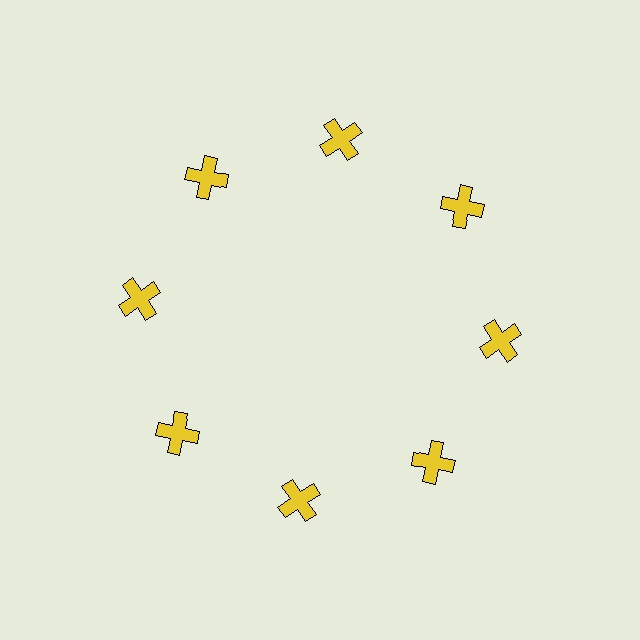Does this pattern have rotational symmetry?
Yes, this pattern has 8-fold rotational symmetry. It looks the same after rotating 45 degrees around the center.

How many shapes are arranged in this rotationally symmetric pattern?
There are 8 shapes, arranged in 8 groups of 1.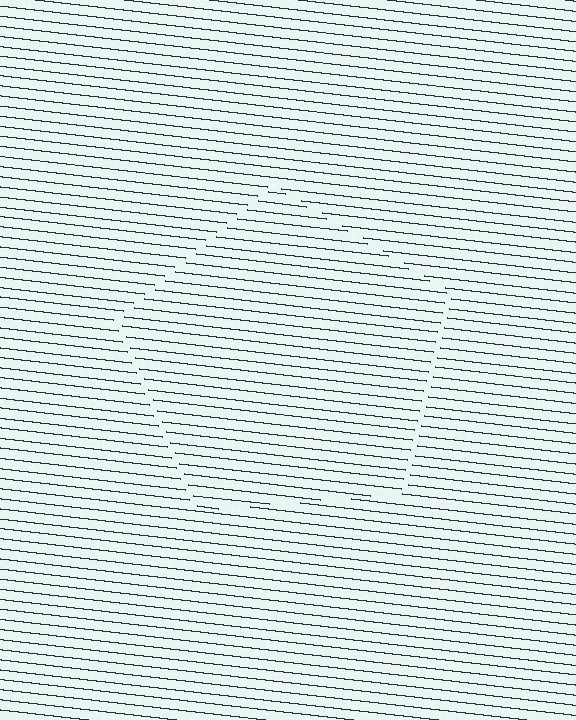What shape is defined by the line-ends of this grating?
An illusory pentagon. The interior of the shape contains the same grating, shifted by half a period — the contour is defined by the phase discontinuity where line-ends from the inner and outer gratings abut.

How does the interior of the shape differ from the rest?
The interior of the shape contains the same grating, shifted by half a period — the contour is defined by the phase discontinuity where line-ends from the inner and outer gratings abut.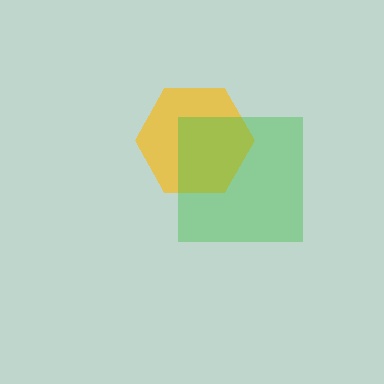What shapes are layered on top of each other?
The layered shapes are: a yellow hexagon, a green square.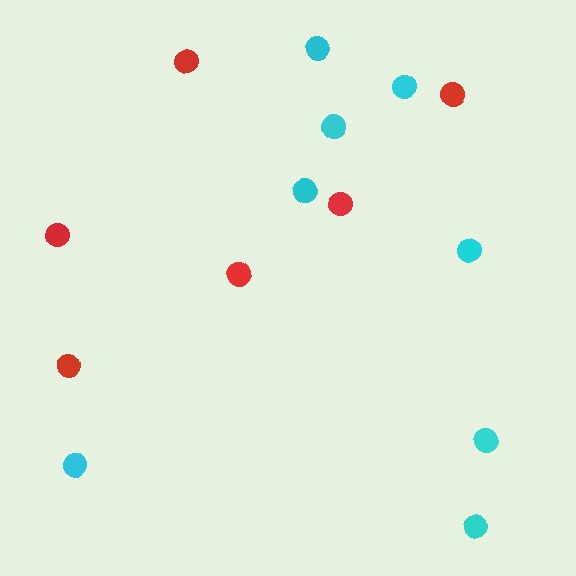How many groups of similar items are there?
There are 2 groups: one group of red circles (6) and one group of cyan circles (8).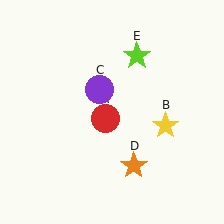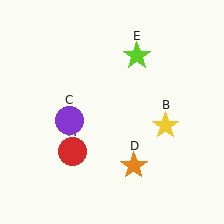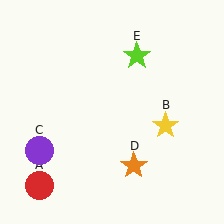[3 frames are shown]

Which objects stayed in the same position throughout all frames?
Yellow star (object B) and orange star (object D) and lime star (object E) remained stationary.